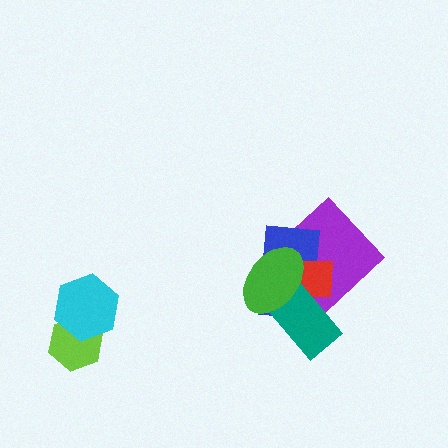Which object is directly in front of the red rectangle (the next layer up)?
The teal rectangle is directly in front of the red rectangle.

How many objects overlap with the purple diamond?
3 objects overlap with the purple diamond.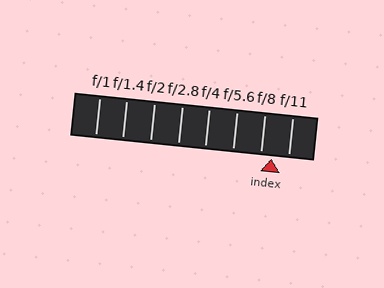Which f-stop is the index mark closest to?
The index mark is closest to f/8.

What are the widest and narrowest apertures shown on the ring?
The widest aperture shown is f/1 and the narrowest is f/11.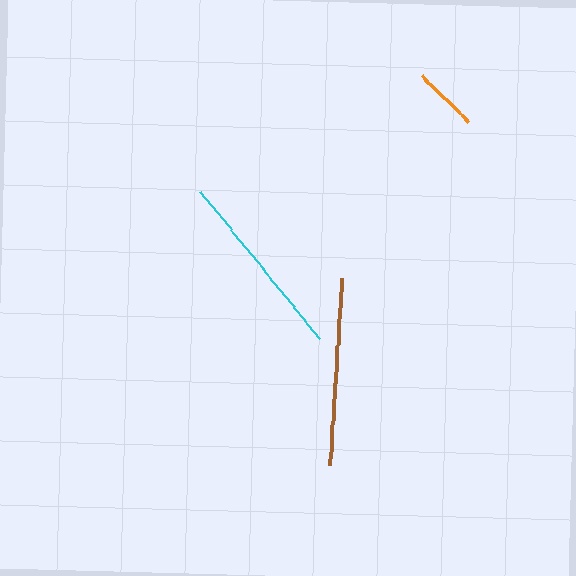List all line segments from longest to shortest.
From longest to shortest: cyan, brown, orange.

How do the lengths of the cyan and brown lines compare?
The cyan and brown lines are approximately the same length.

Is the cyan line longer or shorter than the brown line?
The cyan line is longer than the brown line.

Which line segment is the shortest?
The orange line is the shortest at approximately 65 pixels.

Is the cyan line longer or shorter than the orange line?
The cyan line is longer than the orange line.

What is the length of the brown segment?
The brown segment is approximately 188 pixels long.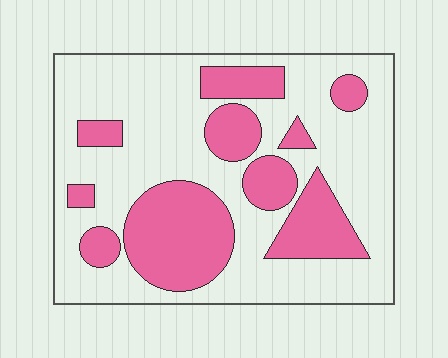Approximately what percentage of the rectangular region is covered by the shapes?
Approximately 30%.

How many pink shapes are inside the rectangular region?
10.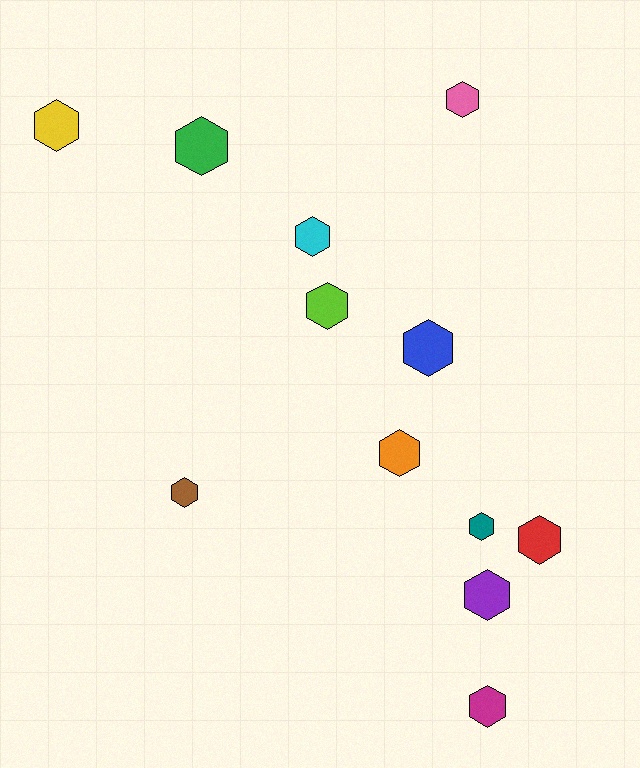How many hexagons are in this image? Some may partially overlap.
There are 12 hexagons.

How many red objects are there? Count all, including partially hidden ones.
There is 1 red object.